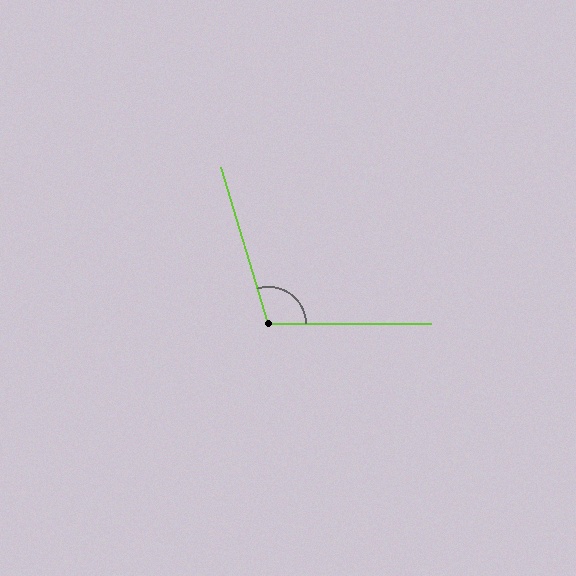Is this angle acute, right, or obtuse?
It is obtuse.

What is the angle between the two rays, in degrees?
Approximately 106 degrees.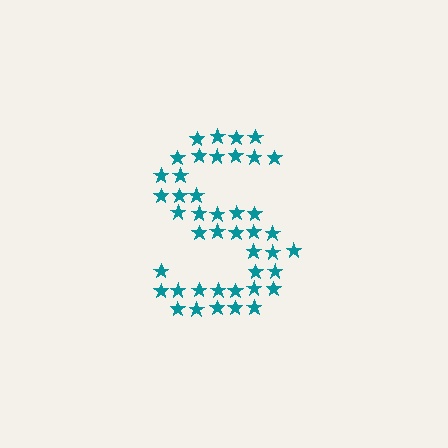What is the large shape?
The large shape is the letter S.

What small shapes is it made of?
It is made of small stars.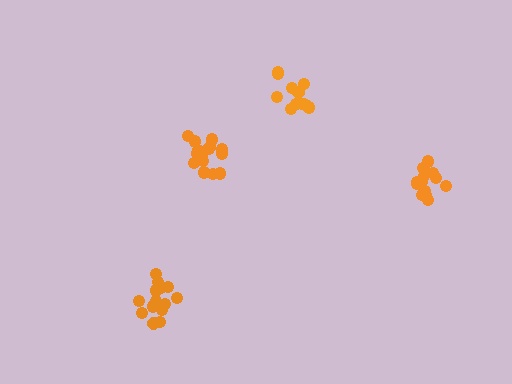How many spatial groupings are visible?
There are 4 spatial groupings.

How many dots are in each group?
Group 1: 12 dots, Group 2: 14 dots, Group 3: 14 dots, Group 4: 18 dots (58 total).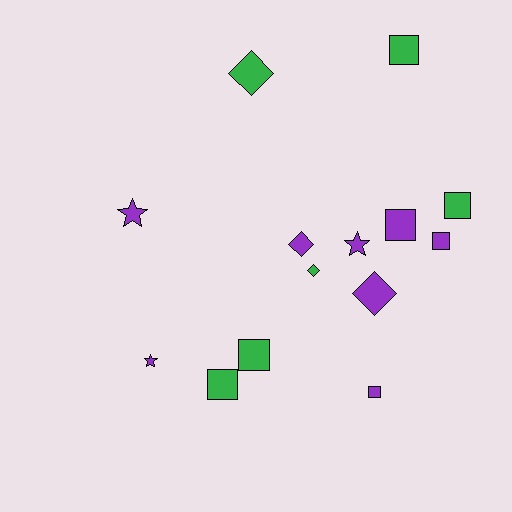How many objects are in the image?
There are 14 objects.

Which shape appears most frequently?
Square, with 7 objects.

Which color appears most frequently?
Purple, with 8 objects.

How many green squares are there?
There are 4 green squares.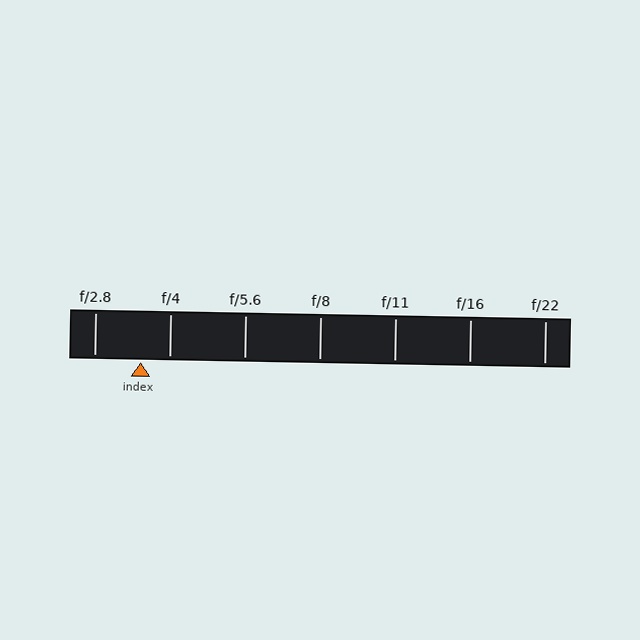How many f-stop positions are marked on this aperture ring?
There are 7 f-stop positions marked.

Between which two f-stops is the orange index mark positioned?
The index mark is between f/2.8 and f/4.